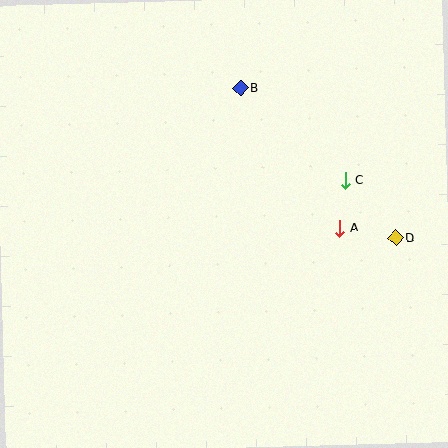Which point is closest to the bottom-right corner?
Point D is closest to the bottom-right corner.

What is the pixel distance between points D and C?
The distance between D and C is 77 pixels.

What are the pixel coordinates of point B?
Point B is at (241, 88).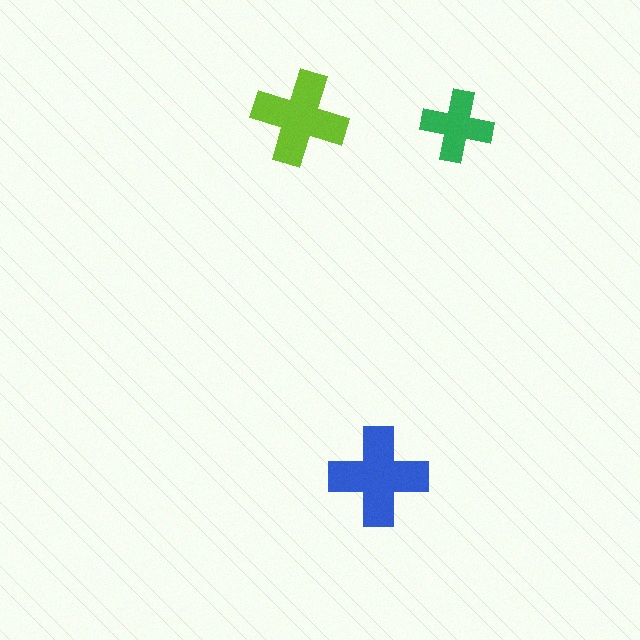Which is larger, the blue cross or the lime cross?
The blue one.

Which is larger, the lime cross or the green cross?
The lime one.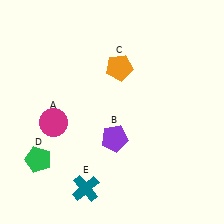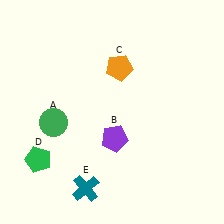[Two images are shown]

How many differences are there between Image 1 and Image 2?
There is 1 difference between the two images.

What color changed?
The circle (A) changed from magenta in Image 1 to green in Image 2.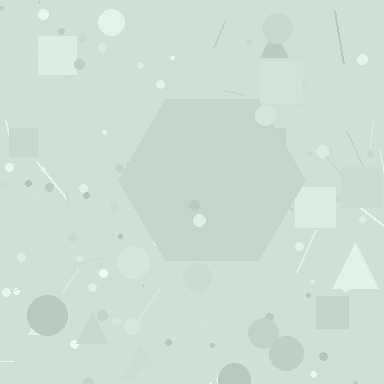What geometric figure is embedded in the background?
A hexagon is embedded in the background.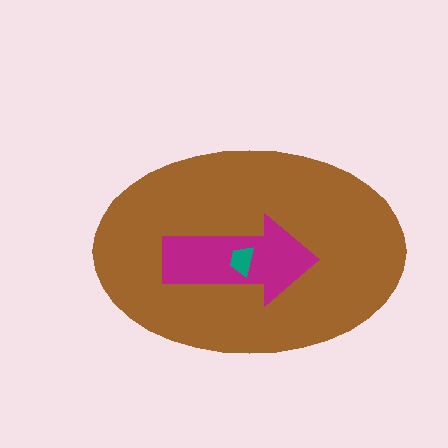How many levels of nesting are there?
3.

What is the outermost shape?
The brown ellipse.